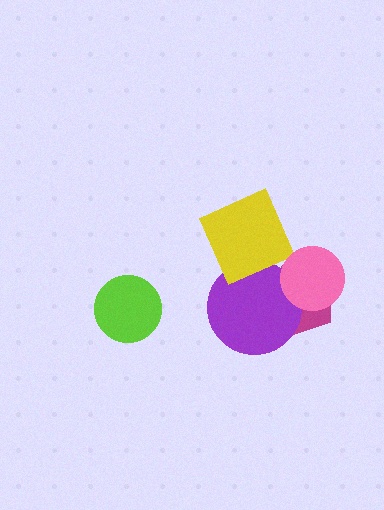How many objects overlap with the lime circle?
0 objects overlap with the lime circle.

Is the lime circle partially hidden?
No, no other shape covers it.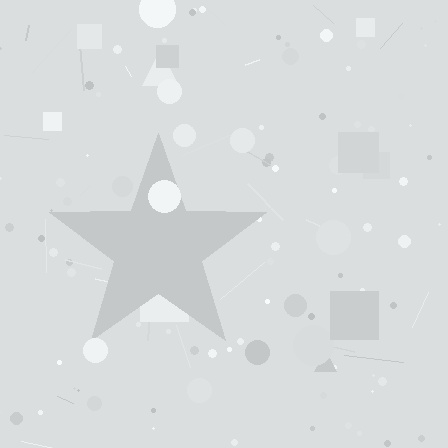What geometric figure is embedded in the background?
A star is embedded in the background.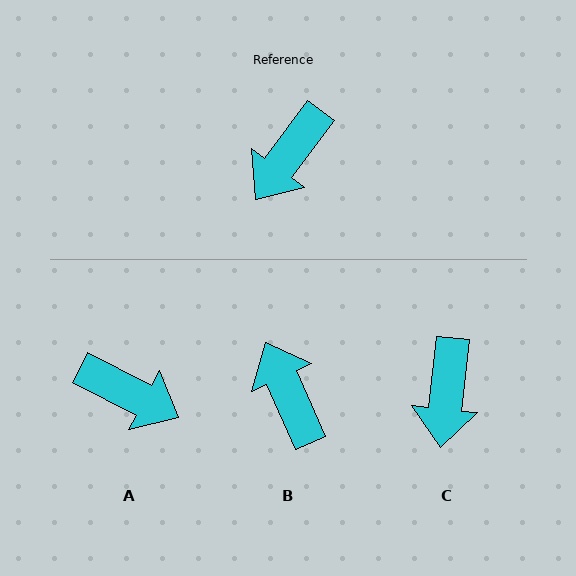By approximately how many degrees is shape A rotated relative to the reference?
Approximately 99 degrees counter-clockwise.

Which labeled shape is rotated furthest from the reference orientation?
B, about 119 degrees away.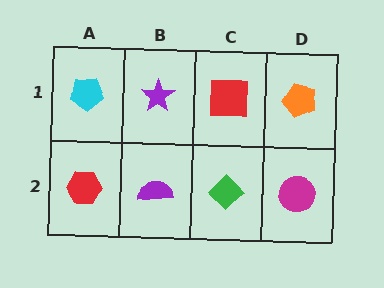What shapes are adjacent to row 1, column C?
A green diamond (row 2, column C), a purple star (row 1, column B), an orange pentagon (row 1, column D).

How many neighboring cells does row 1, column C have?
3.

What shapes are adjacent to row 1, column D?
A magenta circle (row 2, column D), a red square (row 1, column C).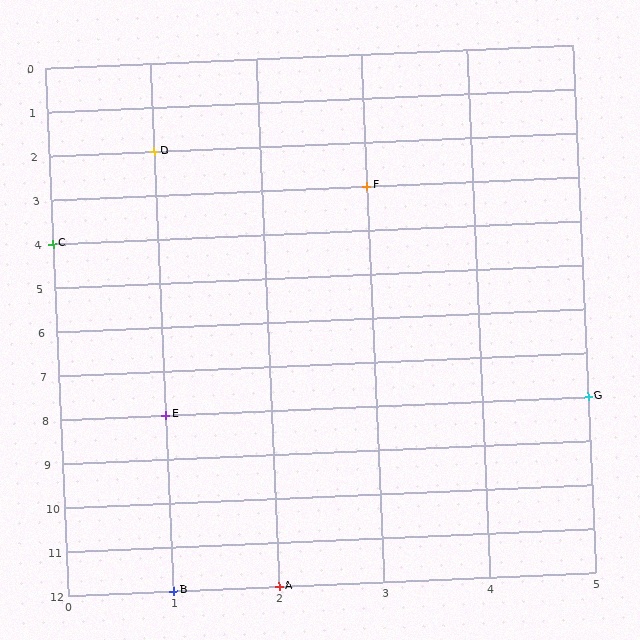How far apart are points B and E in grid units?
Points B and E are 4 rows apart.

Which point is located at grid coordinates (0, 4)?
Point C is at (0, 4).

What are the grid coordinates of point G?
Point G is at grid coordinates (5, 8).